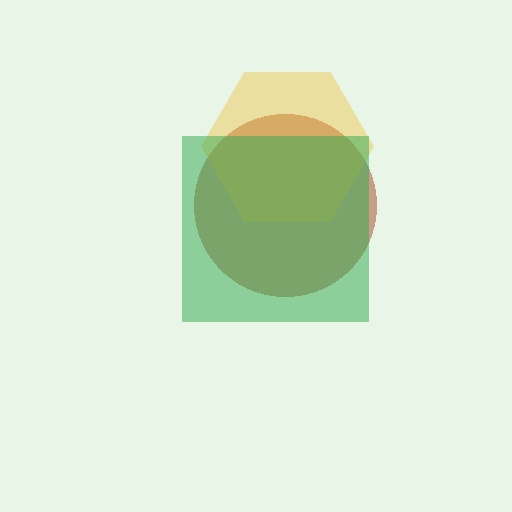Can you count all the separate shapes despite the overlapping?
Yes, there are 3 separate shapes.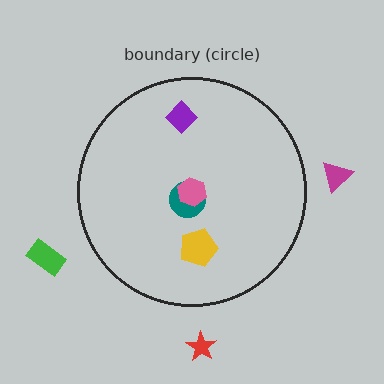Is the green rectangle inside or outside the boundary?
Outside.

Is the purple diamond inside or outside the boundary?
Inside.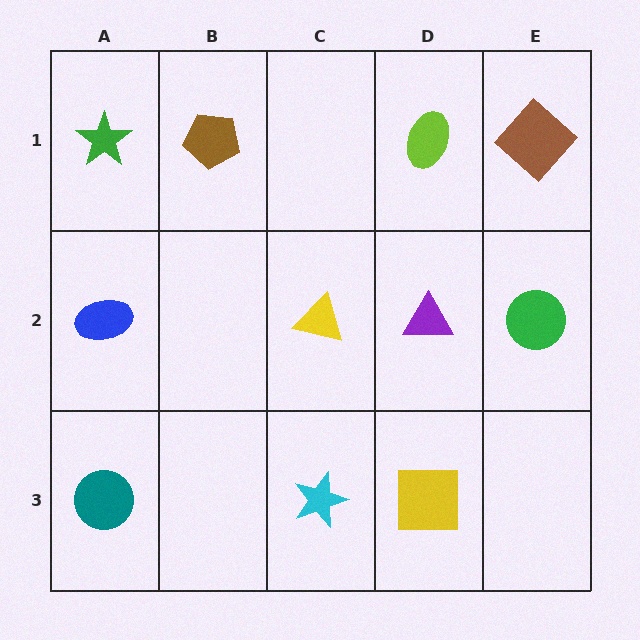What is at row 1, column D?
A lime ellipse.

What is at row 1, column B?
A brown pentagon.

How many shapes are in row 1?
4 shapes.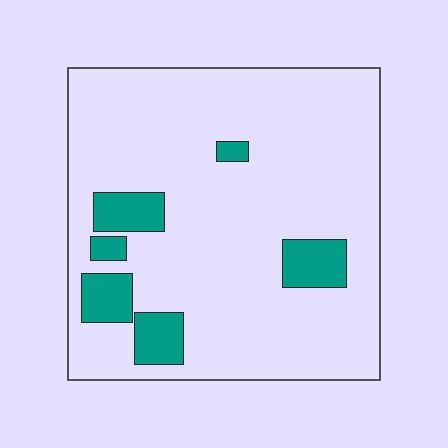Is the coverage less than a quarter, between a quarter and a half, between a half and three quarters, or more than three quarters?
Less than a quarter.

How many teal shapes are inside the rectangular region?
6.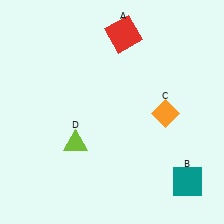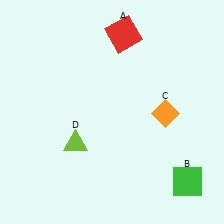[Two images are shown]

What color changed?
The square (B) changed from teal in Image 1 to green in Image 2.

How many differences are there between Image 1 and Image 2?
There is 1 difference between the two images.